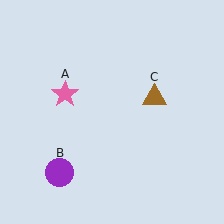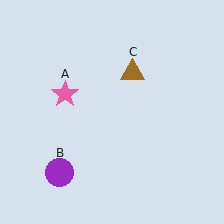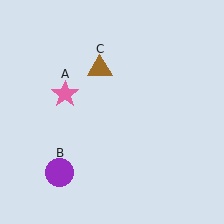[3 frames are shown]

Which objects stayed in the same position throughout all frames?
Pink star (object A) and purple circle (object B) remained stationary.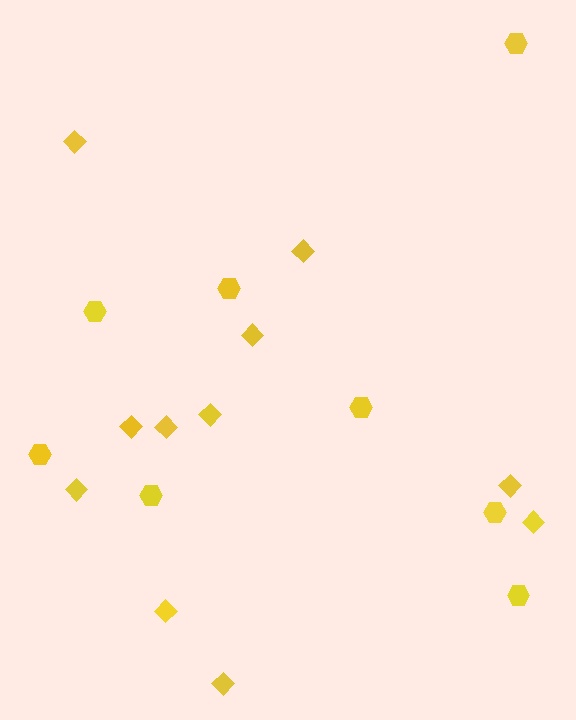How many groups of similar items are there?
There are 2 groups: one group of hexagons (8) and one group of diamonds (11).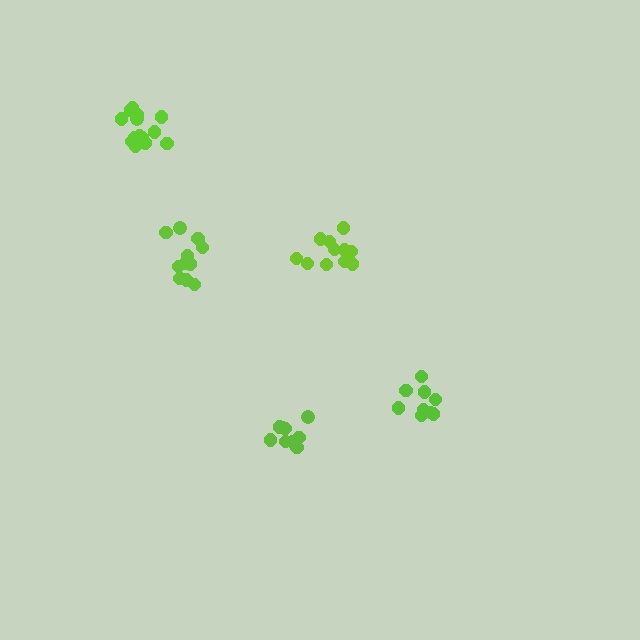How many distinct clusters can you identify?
There are 5 distinct clusters.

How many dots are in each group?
Group 1: 9 dots, Group 2: 11 dots, Group 3: 12 dots, Group 4: 9 dots, Group 5: 15 dots (56 total).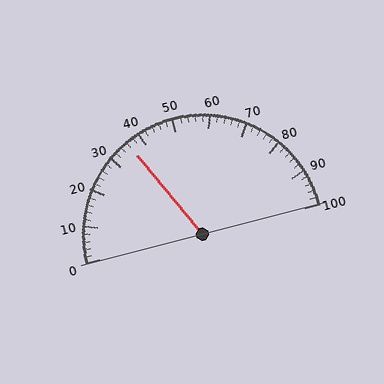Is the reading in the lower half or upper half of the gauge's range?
The reading is in the lower half of the range (0 to 100).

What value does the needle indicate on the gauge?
The needle indicates approximately 36.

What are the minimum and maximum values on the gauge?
The gauge ranges from 0 to 100.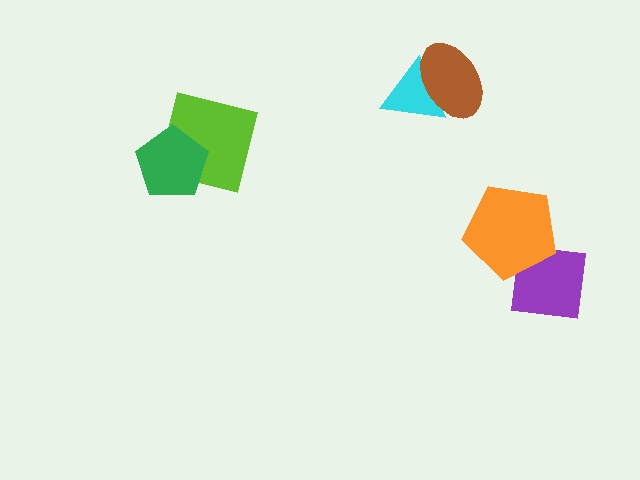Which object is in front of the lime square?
The green pentagon is in front of the lime square.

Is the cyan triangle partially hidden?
Yes, it is partially covered by another shape.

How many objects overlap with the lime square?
1 object overlaps with the lime square.